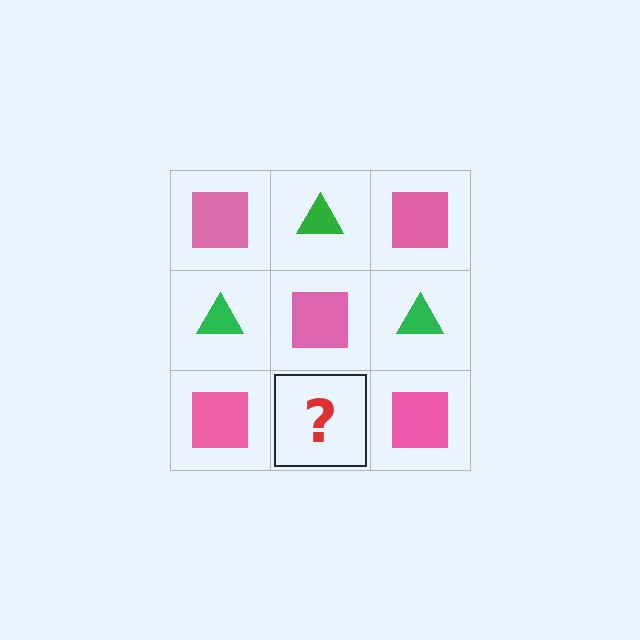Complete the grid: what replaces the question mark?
The question mark should be replaced with a green triangle.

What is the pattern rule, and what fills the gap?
The rule is that it alternates pink square and green triangle in a checkerboard pattern. The gap should be filled with a green triangle.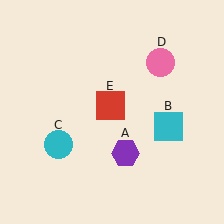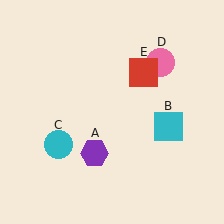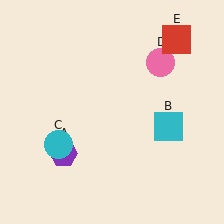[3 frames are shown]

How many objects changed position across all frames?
2 objects changed position: purple hexagon (object A), red square (object E).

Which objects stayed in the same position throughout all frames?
Cyan square (object B) and cyan circle (object C) and pink circle (object D) remained stationary.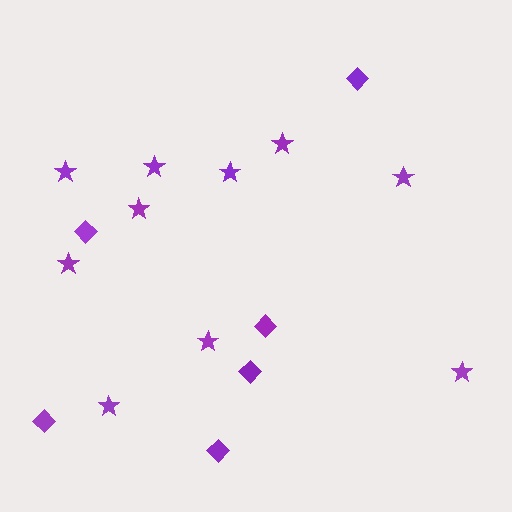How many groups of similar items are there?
There are 2 groups: one group of stars (10) and one group of diamonds (6).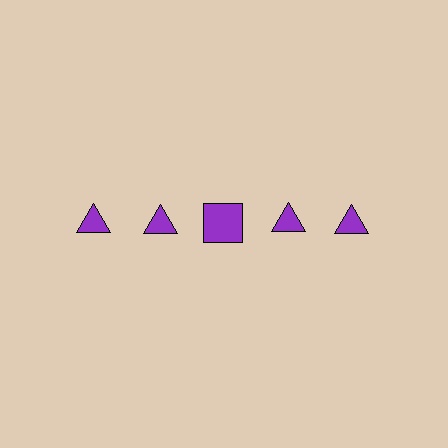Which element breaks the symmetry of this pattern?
The purple square in the top row, center column breaks the symmetry. All other shapes are purple triangles.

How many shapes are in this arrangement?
There are 5 shapes arranged in a grid pattern.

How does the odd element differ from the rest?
It has a different shape: square instead of triangle.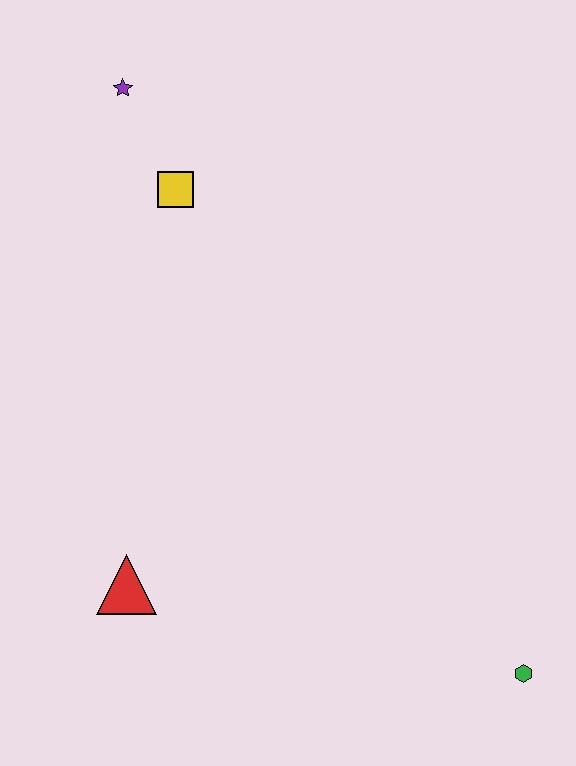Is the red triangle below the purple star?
Yes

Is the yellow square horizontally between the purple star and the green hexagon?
Yes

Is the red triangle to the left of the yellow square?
Yes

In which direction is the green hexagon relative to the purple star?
The green hexagon is below the purple star.